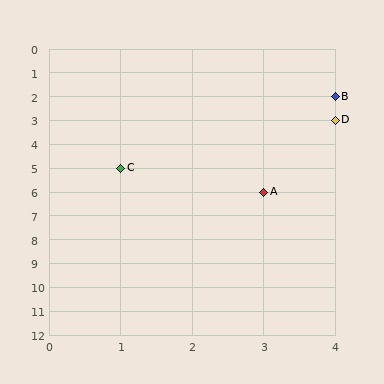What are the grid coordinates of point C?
Point C is at grid coordinates (1, 5).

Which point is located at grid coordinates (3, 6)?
Point A is at (3, 6).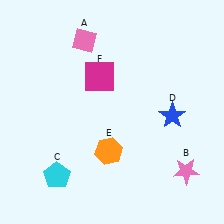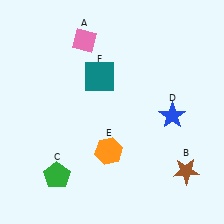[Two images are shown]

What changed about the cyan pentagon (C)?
In Image 1, C is cyan. In Image 2, it changed to green.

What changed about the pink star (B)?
In Image 1, B is pink. In Image 2, it changed to brown.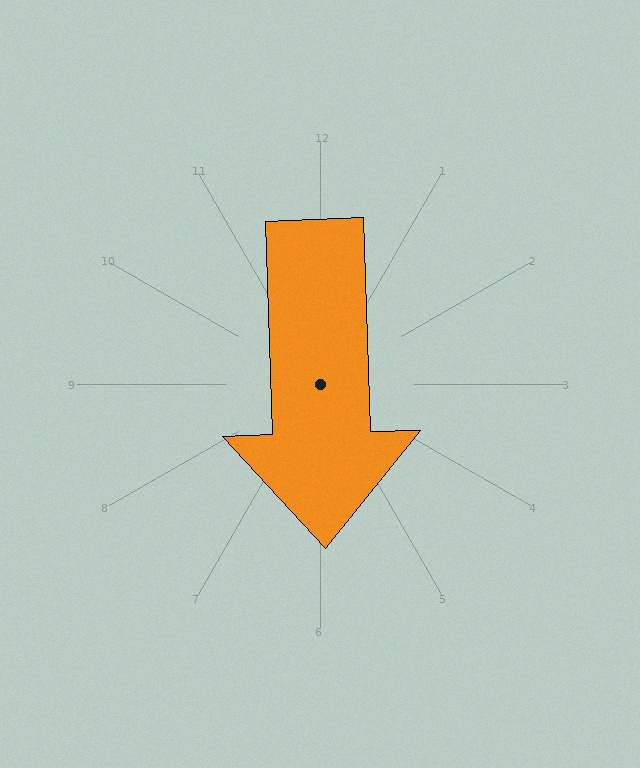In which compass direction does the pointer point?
South.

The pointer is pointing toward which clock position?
Roughly 6 o'clock.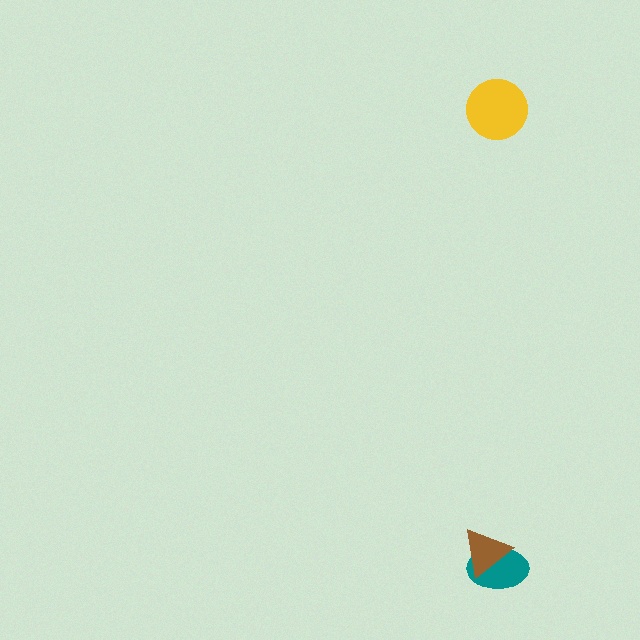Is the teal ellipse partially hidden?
Yes, it is partially covered by another shape.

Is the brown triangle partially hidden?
No, no other shape covers it.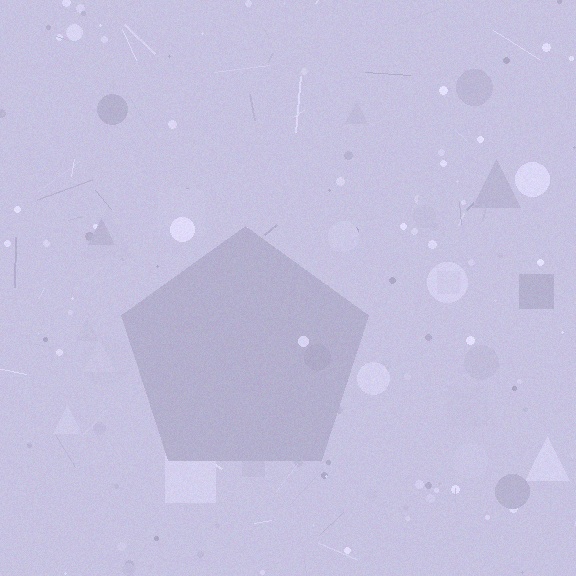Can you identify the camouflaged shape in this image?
The camouflaged shape is a pentagon.